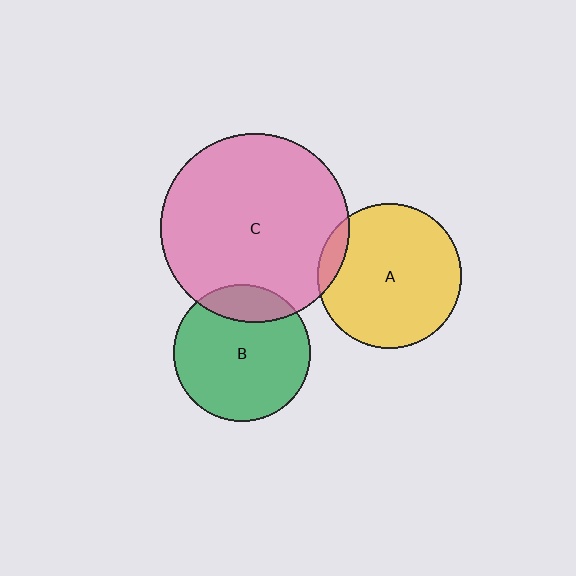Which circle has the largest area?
Circle C (pink).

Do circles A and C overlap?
Yes.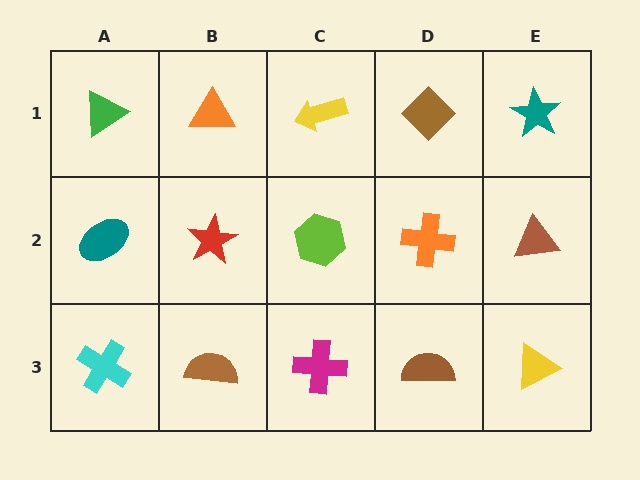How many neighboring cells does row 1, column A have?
2.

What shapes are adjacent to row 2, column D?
A brown diamond (row 1, column D), a brown semicircle (row 3, column D), a lime hexagon (row 2, column C), a brown triangle (row 2, column E).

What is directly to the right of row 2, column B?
A lime hexagon.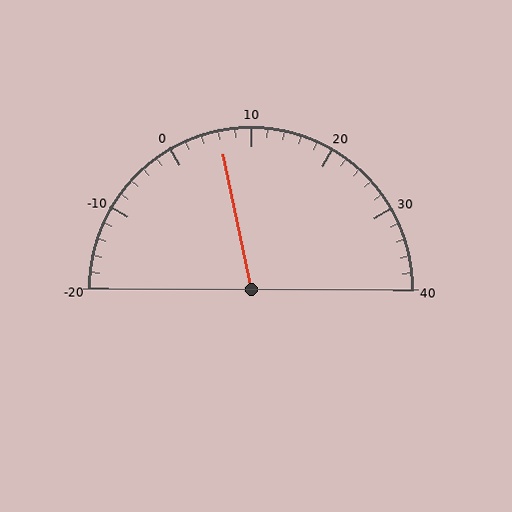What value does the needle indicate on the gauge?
The needle indicates approximately 6.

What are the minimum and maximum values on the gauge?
The gauge ranges from -20 to 40.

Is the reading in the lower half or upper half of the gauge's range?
The reading is in the lower half of the range (-20 to 40).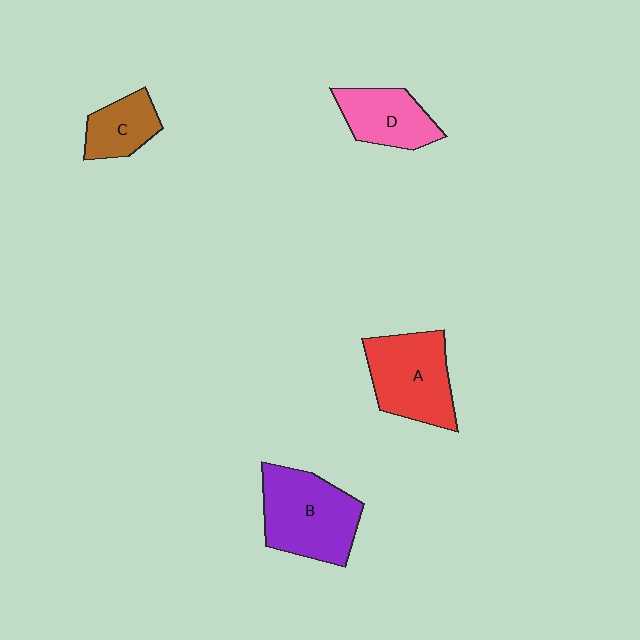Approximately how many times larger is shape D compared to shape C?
Approximately 1.3 times.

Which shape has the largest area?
Shape B (purple).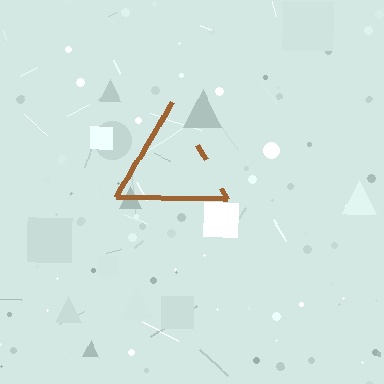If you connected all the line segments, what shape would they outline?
They would outline a triangle.